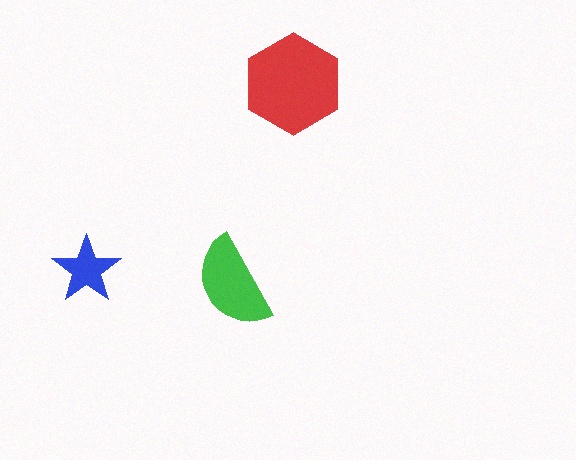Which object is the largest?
The red hexagon.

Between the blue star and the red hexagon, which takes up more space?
The red hexagon.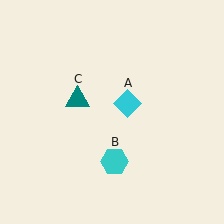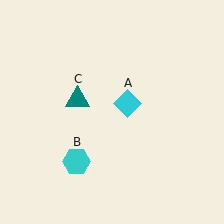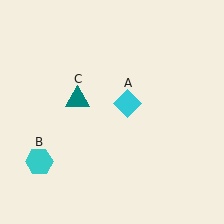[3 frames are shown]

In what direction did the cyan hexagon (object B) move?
The cyan hexagon (object B) moved left.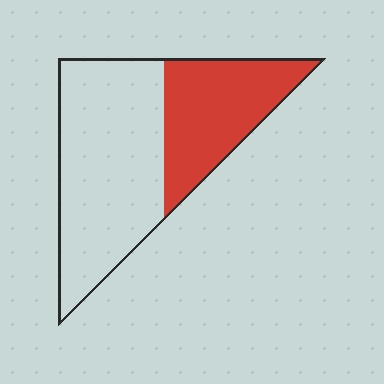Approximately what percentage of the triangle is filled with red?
Approximately 35%.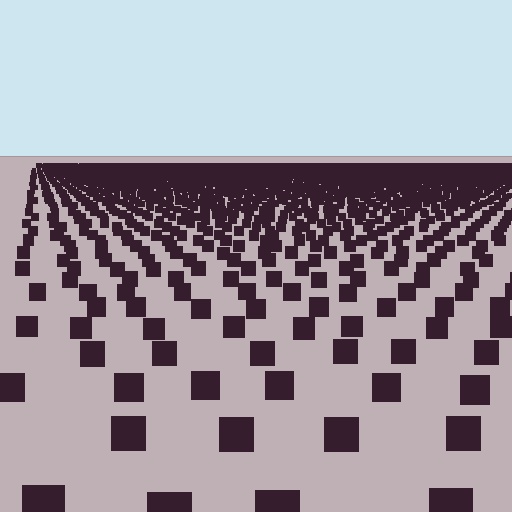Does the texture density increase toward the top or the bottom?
Density increases toward the top.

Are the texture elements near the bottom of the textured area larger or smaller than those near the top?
Larger. Near the bottom, elements are closer to the viewer and appear at a bigger on-screen size.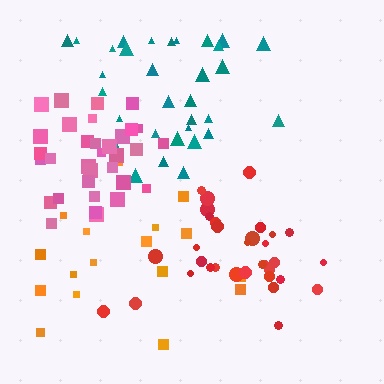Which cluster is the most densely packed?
Pink.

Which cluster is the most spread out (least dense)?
Orange.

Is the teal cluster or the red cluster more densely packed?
Red.